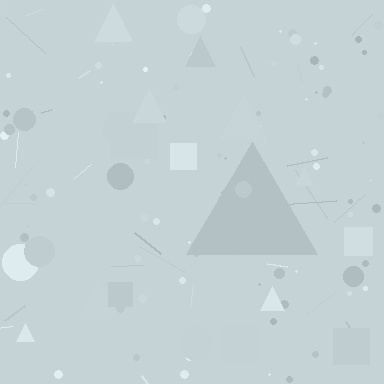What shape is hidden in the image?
A triangle is hidden in the image.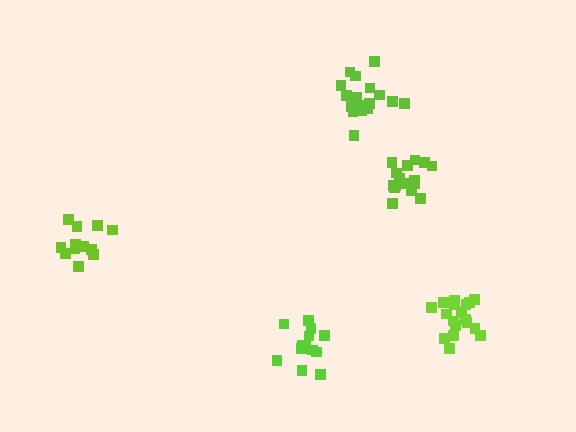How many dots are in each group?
Group 1: 18 dots, Group 2: 13 dots, Group 3: 18 dots, Group 4: 13 dots, Group 5: 17 dots (79 total).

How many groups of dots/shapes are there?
There are 5 groups.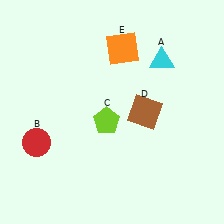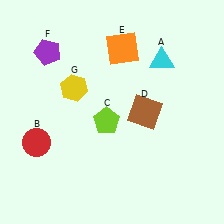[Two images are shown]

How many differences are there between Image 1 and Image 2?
There are 2 differences between the two images.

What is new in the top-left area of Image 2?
A yellow hexagon (G) was added in the top-left area of Image 2.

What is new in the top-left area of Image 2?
A purple pentagon (F) was added in the top-left area of Image 2.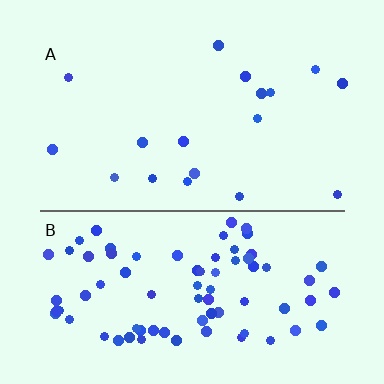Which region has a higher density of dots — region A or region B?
B (the bottom).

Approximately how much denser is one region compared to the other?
Approximately 4.6× — region B over region A.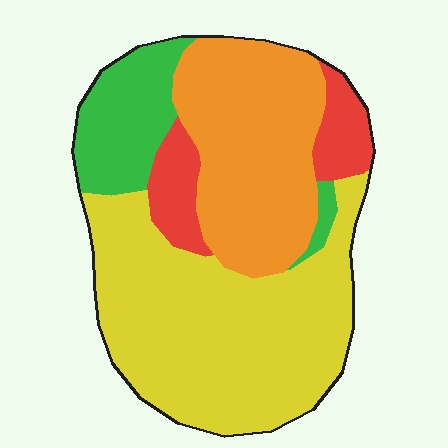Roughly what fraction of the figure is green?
Green covers around 15% of the figure.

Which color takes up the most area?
Yellow, at roughly 45%.